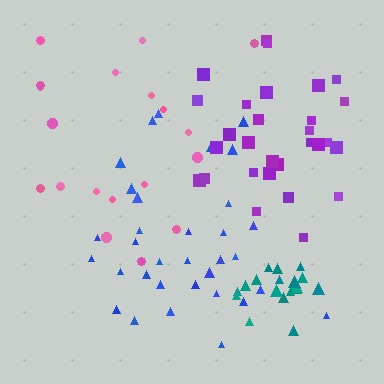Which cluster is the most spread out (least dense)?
Pink.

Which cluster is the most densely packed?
Teal.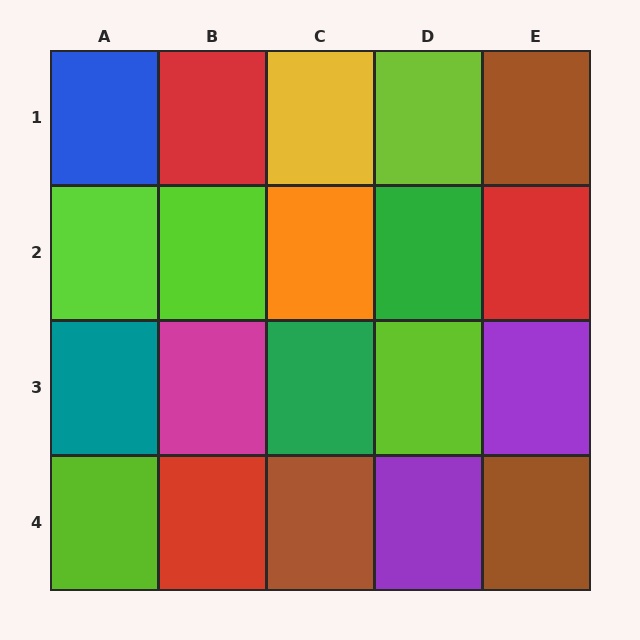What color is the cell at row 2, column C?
Orange.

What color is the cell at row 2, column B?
Lime.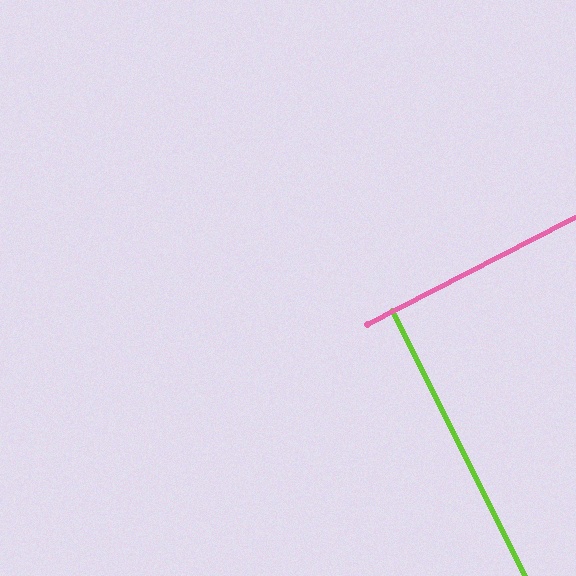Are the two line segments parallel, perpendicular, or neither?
Perpendicular — they meet at approximately 89°.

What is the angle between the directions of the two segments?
Approximately 89 degrees.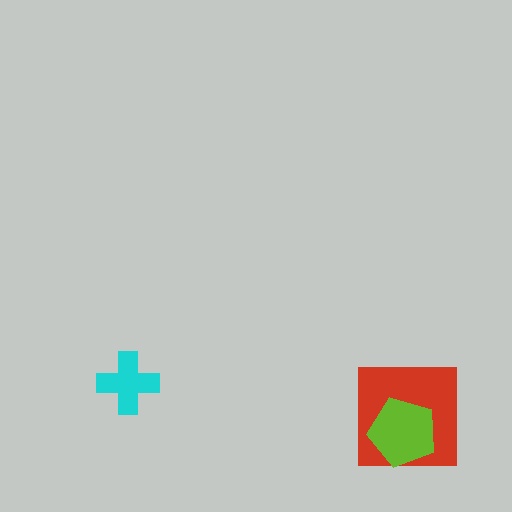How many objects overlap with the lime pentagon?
1 object overlaps with the lime pentagon.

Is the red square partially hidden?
Yes, it is partially covered by another shape.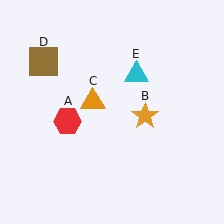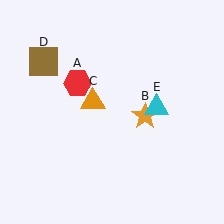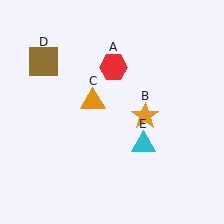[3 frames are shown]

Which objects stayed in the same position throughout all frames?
Orange star (object B) and orange triangle (object C) and brown square (object D) remained stationary.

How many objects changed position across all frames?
2 objects changed position: red hexagon (object A), cyan triangle (object E).